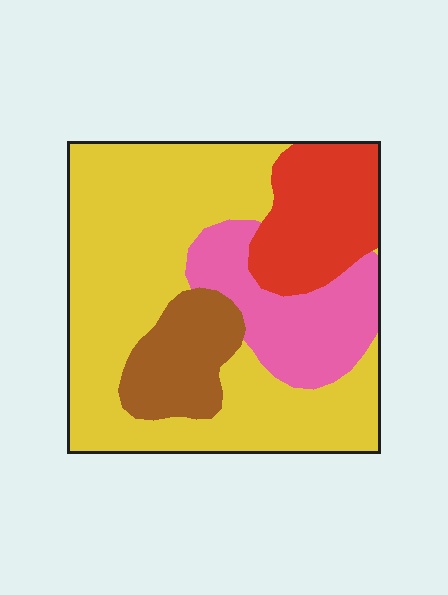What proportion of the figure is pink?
Pink takes up about one sixth (1/6) of the figure.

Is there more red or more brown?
Red.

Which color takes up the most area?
Yellow, at roughly 55%.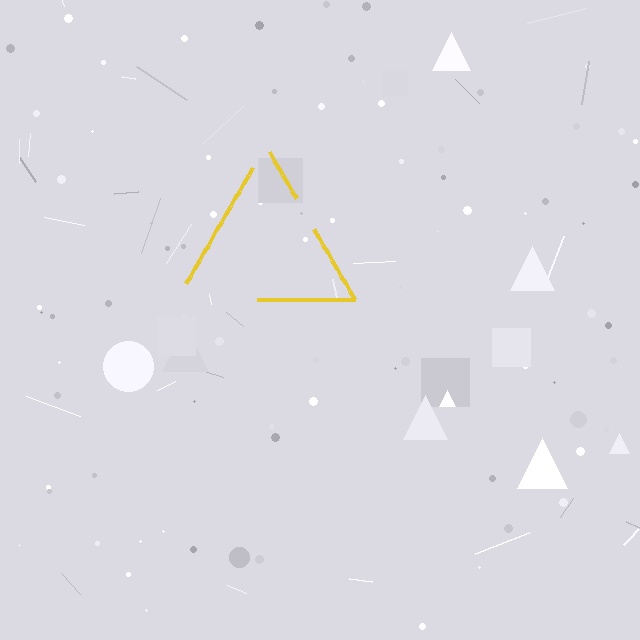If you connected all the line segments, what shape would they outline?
They would outline a triangle.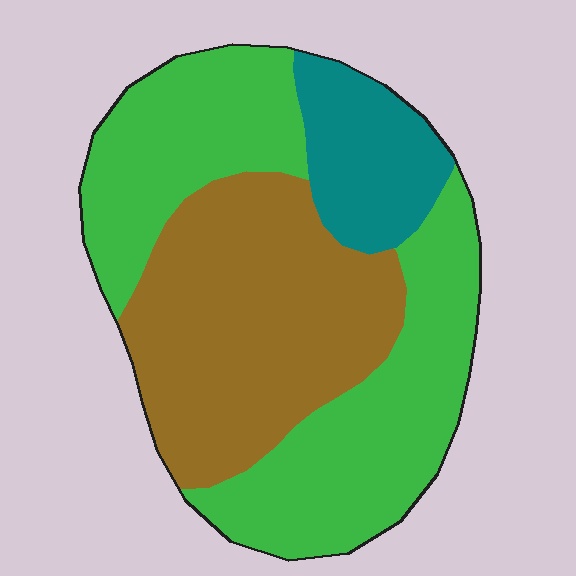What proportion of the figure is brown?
Brown covers 38% of the figure.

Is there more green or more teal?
Green.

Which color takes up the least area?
Teal, at roughly 15%.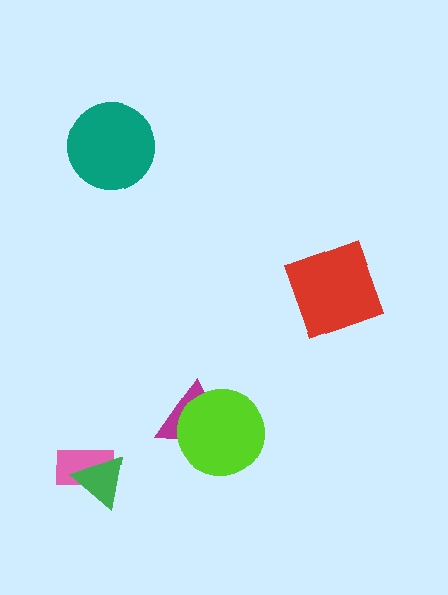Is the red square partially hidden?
No, no other shape covers it.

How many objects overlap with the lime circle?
1 object overlaps with the lime circle.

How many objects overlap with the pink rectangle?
1 object overlaps with the pink rectangle.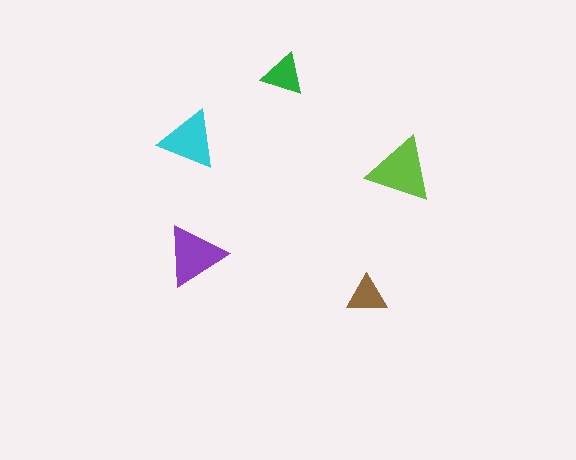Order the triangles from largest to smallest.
the lime one, the purple one, the cyan one, the green one, the brown one.